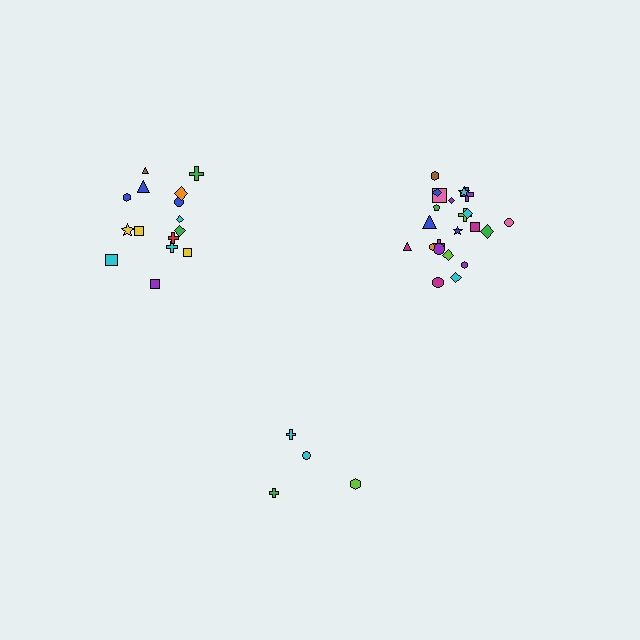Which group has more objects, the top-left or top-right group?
The top-right group.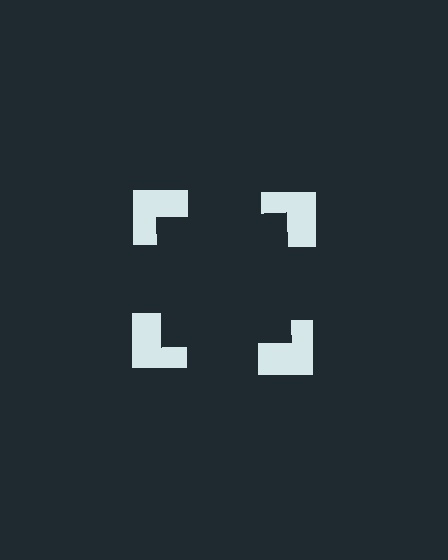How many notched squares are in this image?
There are 4 — one at each vertex of the illusory square.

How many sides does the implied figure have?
4 sides.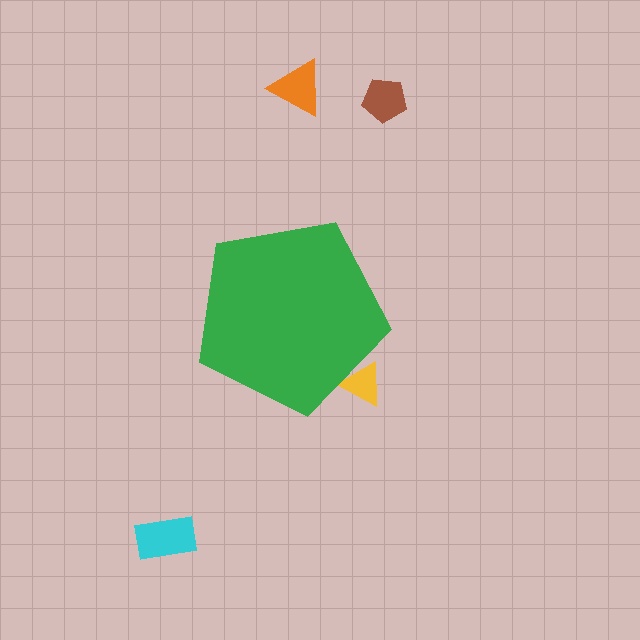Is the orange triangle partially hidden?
No, the orange triangle is fully visible.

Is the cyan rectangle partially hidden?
No, the cyan rectangle is fully visible.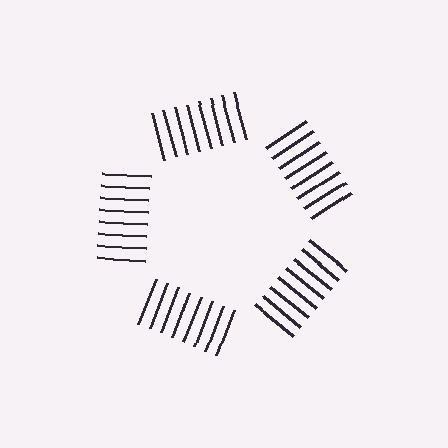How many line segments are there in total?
40 — 8 along each of the 5 edges.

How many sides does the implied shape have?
5 sides — the line-ends trace a pentagon.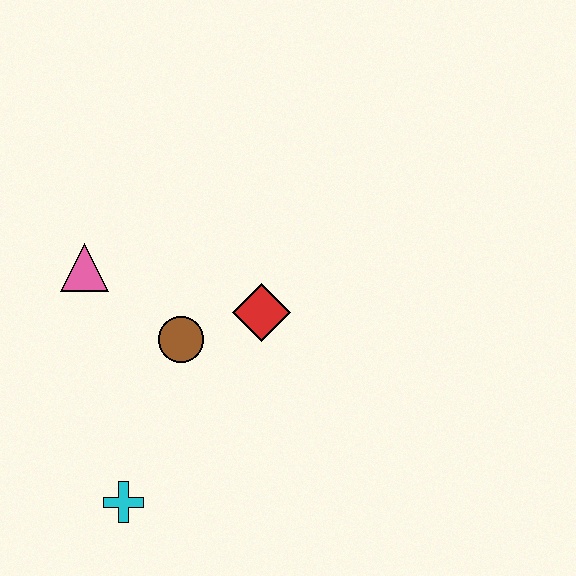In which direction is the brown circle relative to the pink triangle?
The brown circle is to the right of the pink triangle.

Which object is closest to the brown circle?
The red diamond is closest to the brown circle.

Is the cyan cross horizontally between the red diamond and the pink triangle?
Yes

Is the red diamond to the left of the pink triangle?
No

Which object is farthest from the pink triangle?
The cyan cross is farthest from the pink triangle.